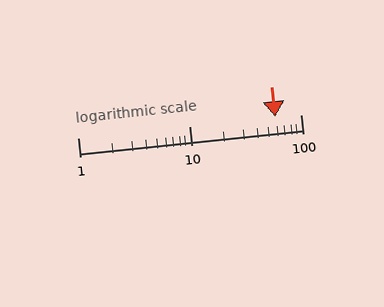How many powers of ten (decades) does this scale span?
The scale spans 2 decades, from 1 to 100.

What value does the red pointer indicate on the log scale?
The pointer indicates approximately 59.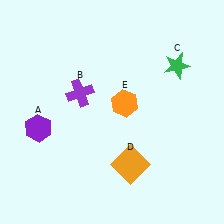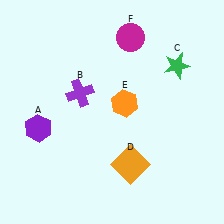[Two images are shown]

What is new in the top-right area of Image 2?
A magenta circle (F) was added in the top-right area of Image 2.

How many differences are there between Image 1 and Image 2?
There is 1 difference between the two images.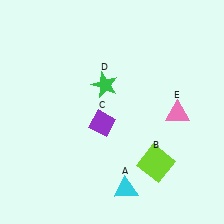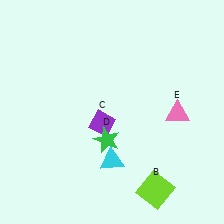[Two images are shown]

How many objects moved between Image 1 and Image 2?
3 objects moved between the two images.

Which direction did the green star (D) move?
The green star (D) moved down.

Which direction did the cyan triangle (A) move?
The cyan triangle (A) moved up.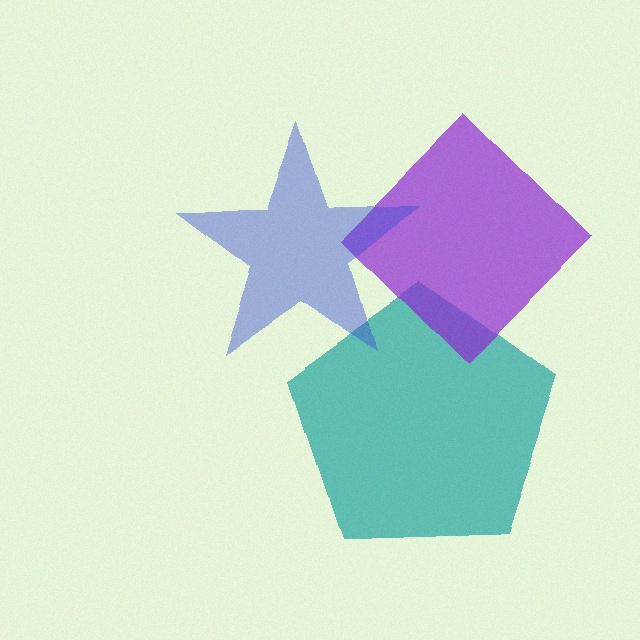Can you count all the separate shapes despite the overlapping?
Yes, there are 3 separate shapes.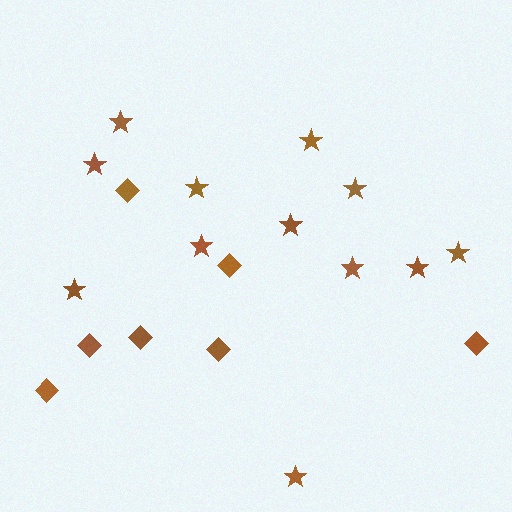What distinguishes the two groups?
There are 2 groups: one group of stars (12) and one group of diamonds (7).